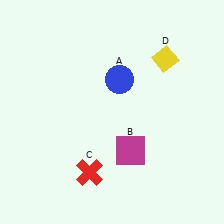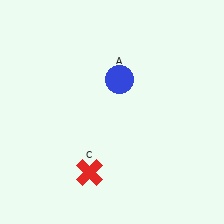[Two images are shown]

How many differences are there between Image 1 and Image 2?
There are 2 differences between the two images.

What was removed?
The magenta square (B), the yellow diamond (D) were removed in Image 2.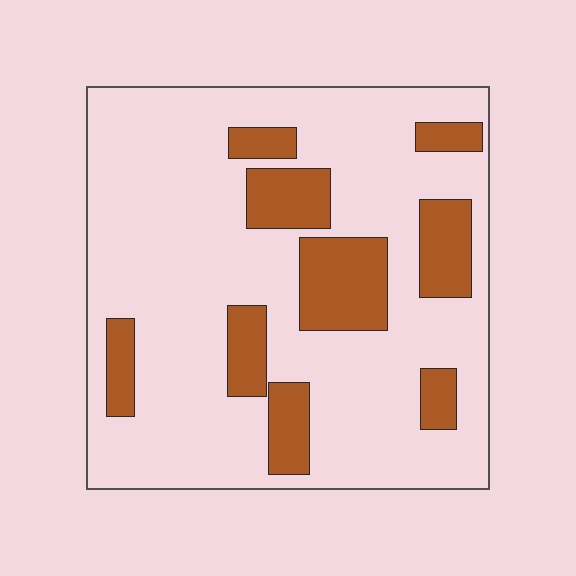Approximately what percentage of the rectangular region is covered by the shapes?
Approximately 20%.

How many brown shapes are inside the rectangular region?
9.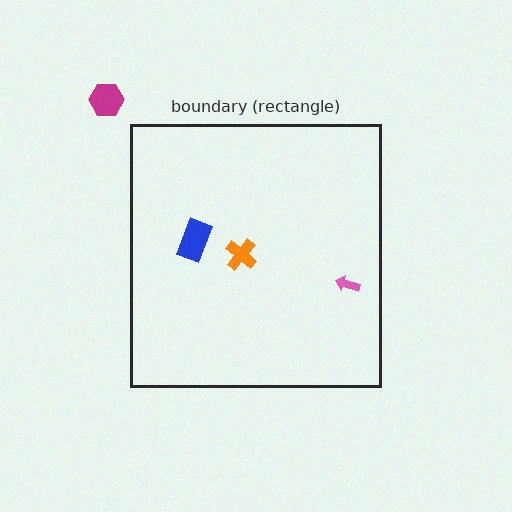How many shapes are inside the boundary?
3 inside, 1 outside.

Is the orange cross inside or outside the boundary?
Inside.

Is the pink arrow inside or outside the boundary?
Inside.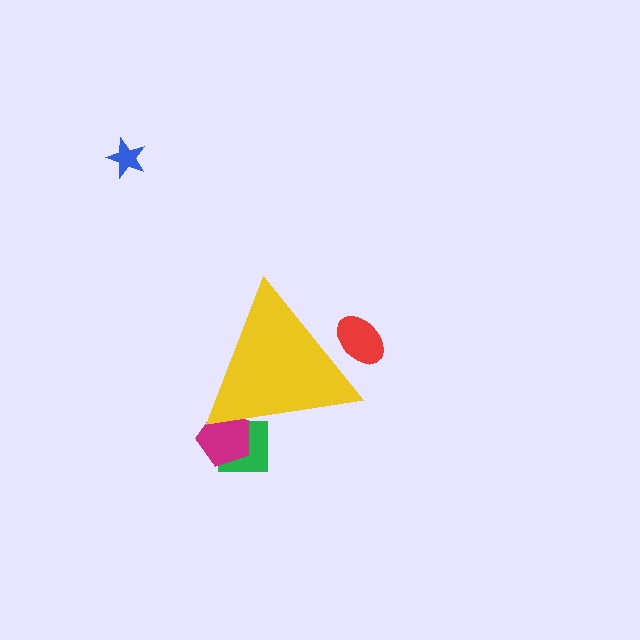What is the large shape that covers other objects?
A yellow triangle.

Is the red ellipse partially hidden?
Yes, the red ellipse is partially hidden behind the yellow triangle.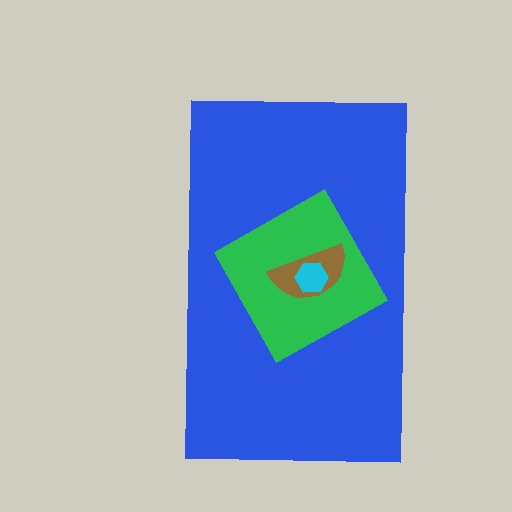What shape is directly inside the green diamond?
The brown semicircle.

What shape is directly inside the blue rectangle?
The green diamond.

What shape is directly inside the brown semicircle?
The cyan hexagon.